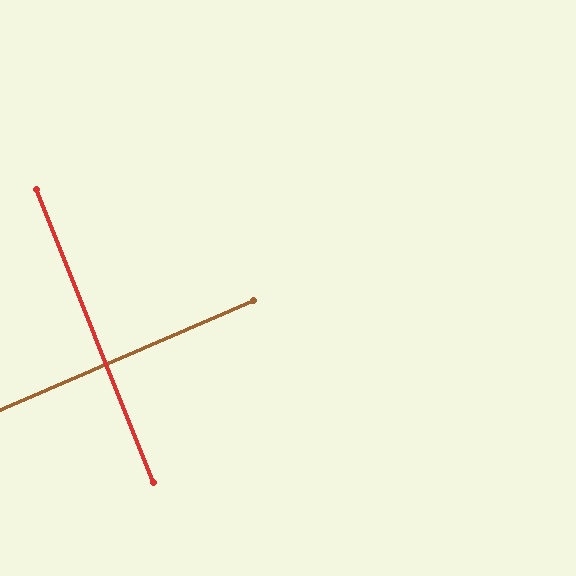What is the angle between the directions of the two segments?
Approximately 88 degrees.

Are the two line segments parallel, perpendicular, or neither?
Perpendicular — they meet at approximately 88°.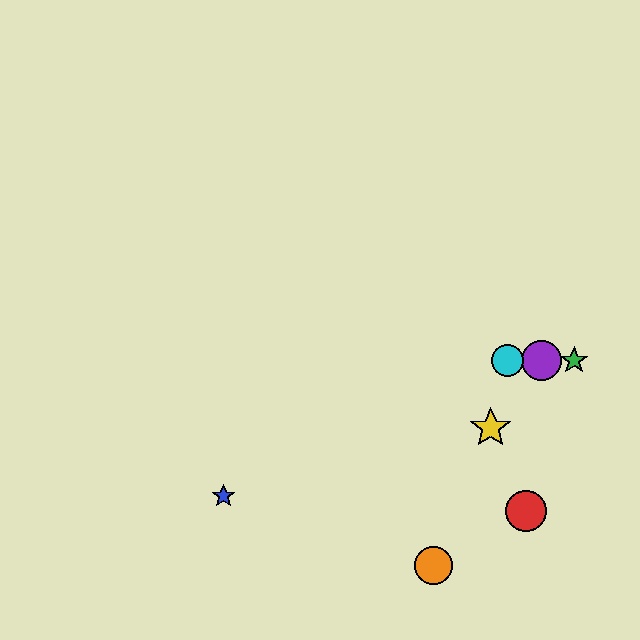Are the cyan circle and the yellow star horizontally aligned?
No, the cyan circle is at y≈360 and the yellow star is at y≈428.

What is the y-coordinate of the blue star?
The blue star is at y≈496.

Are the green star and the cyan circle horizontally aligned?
Yes, both are at y≈360.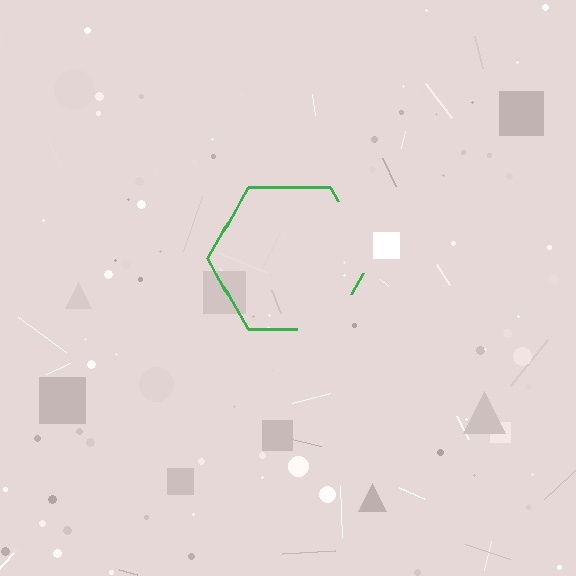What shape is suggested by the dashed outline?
The dashed outline suggests a hexagon.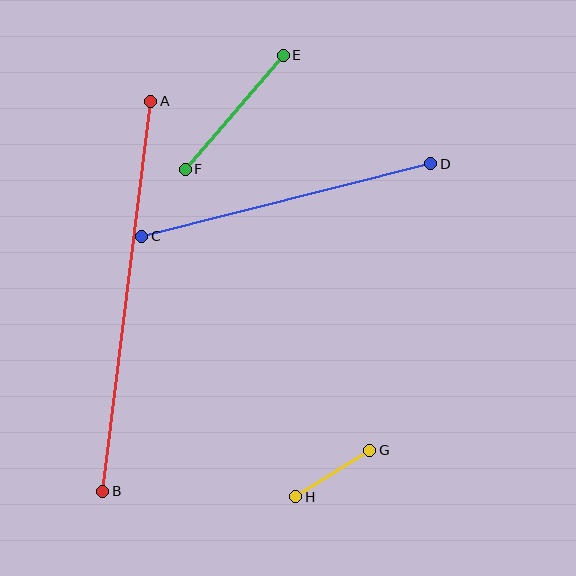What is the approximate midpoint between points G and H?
The midpoint is at approximately (333, 474) pixels.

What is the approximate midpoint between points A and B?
The midpoint is at approximately (127, 296) pixels.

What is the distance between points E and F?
The distance is approximately 150 pixels.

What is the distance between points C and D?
The distance is approximately 298 pixels.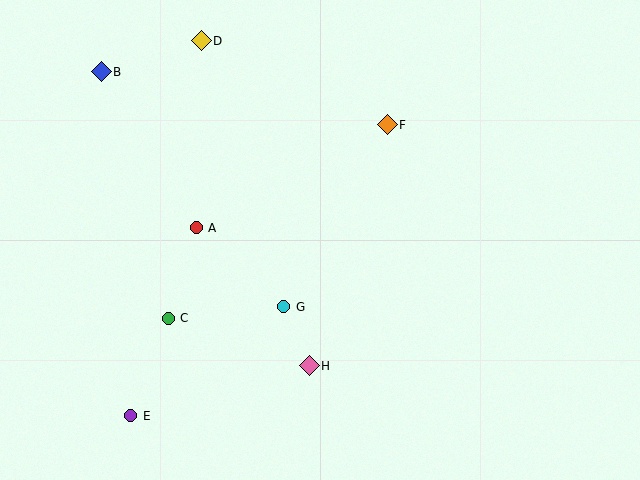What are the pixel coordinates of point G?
Point G is at (284, 307).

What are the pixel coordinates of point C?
Point C is at (168, 318).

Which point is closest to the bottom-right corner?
Point H is closest to the bottom-right corner.